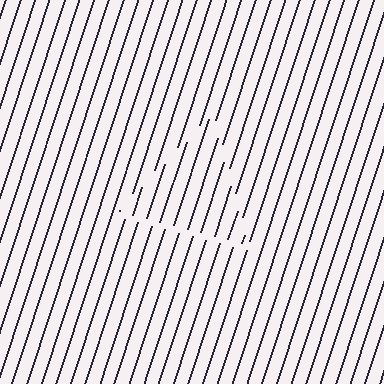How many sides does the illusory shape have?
3 sides — the line-ends trace a triangle.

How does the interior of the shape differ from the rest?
The interior of the shape contains the same grating, shifted by half a period — the contour is defined by the phase discontinuity where line-ends from the inner and outer gratings abut.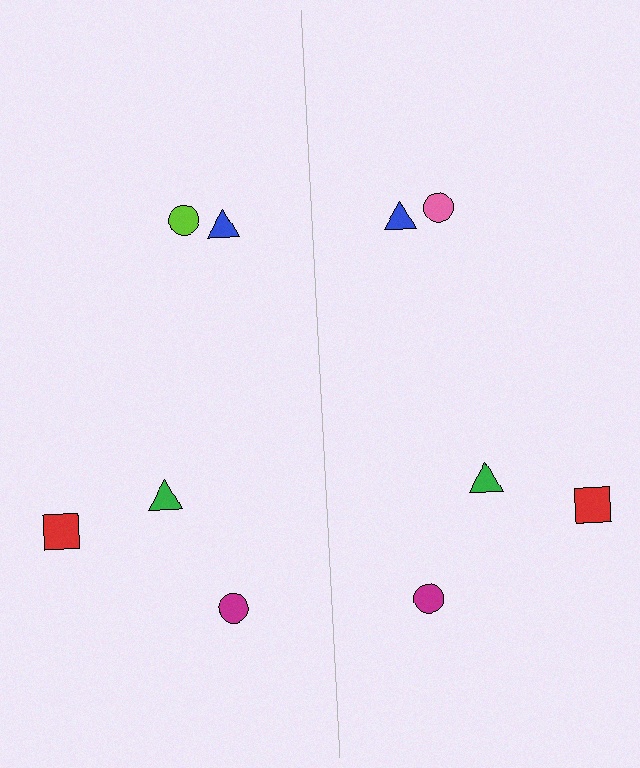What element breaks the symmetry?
The pink circle on the right side breaks the symmetry — its mirror counterpart is lime.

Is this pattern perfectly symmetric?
No, the pattern is not perfectly symmetric. The pink circle on the right side breaks the symmetry — its mirror counterpart is lime.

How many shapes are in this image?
There are 10 shapes in this image.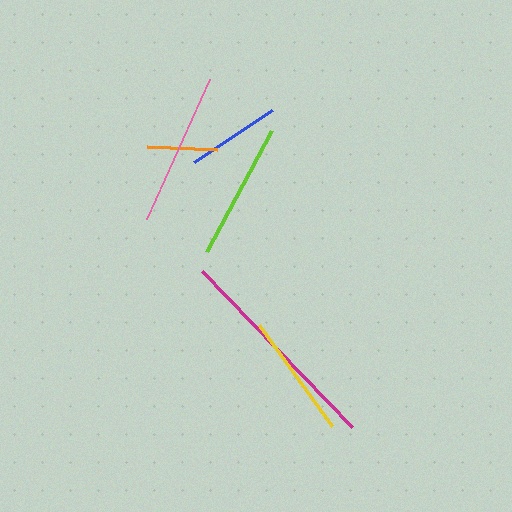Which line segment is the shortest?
The orange line is the shortest at approximately 71 pixels.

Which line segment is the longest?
The magenta line is the longest at approximately 217 pixels.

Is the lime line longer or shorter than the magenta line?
The magenta line is longer than the lime line.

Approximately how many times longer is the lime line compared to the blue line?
The lime line is approximately 1.5 times the length of the blue line.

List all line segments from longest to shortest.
From longest to shortest: magenta, pink, lime, yellow, blue, orange.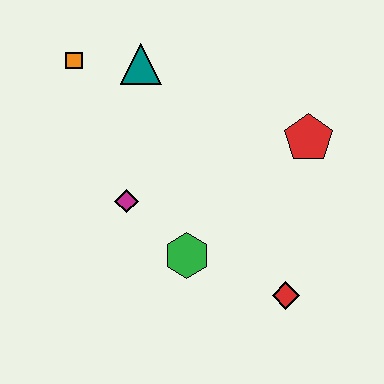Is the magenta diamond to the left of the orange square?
No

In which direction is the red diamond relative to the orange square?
The red diamond is below the orange square.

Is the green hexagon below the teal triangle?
Yes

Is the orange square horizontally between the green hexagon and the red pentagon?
No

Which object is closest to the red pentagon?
The red diamond is closest to the red pentagon.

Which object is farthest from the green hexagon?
The orange square is farthest from the green hexagon.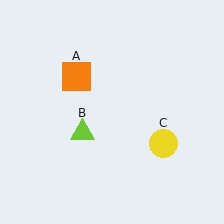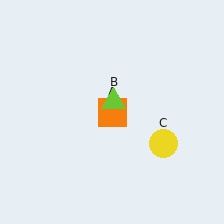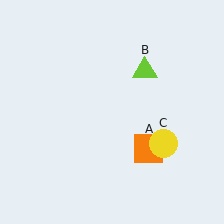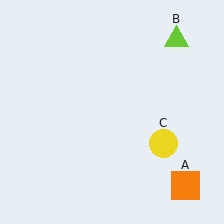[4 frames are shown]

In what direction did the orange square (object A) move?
The orange square (object A) moved down and to the right.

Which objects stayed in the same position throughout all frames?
Yellow circle (object C) remained stationary.